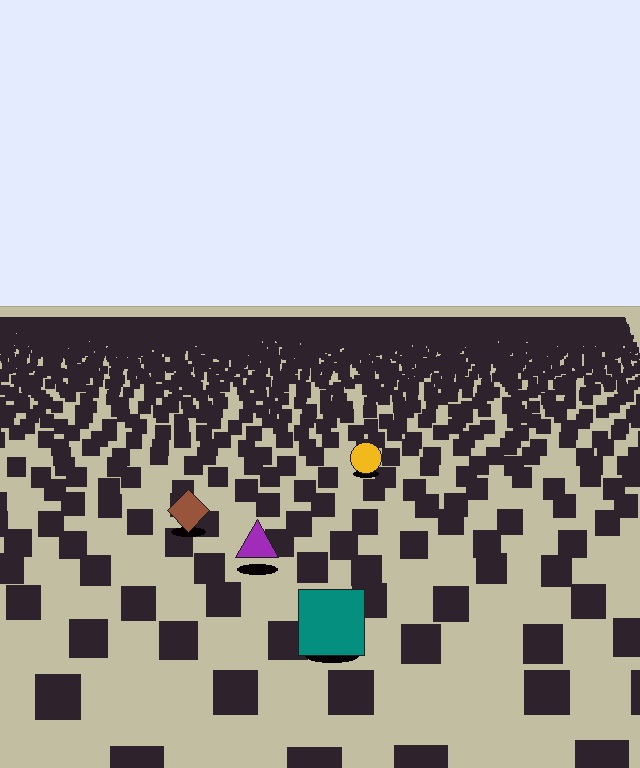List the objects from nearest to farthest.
From nearest to farthest: the teal square, the purple triangle, the brown diamond, the yellow circle.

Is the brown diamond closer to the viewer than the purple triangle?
No. The purple triangle is closer — you can tell from the texture gradient: the ground texture is coarser near it.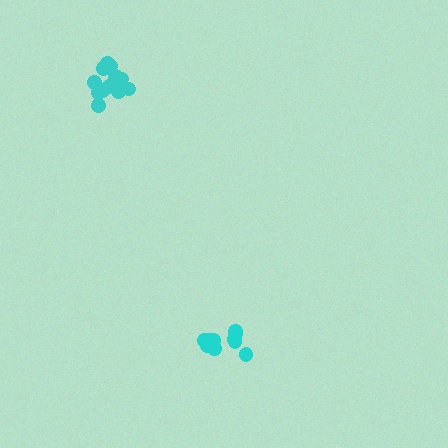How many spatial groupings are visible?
There are 2 spatial groupings.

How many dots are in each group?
Group 1: 10 dots, Group 2: 12 dots (22 total).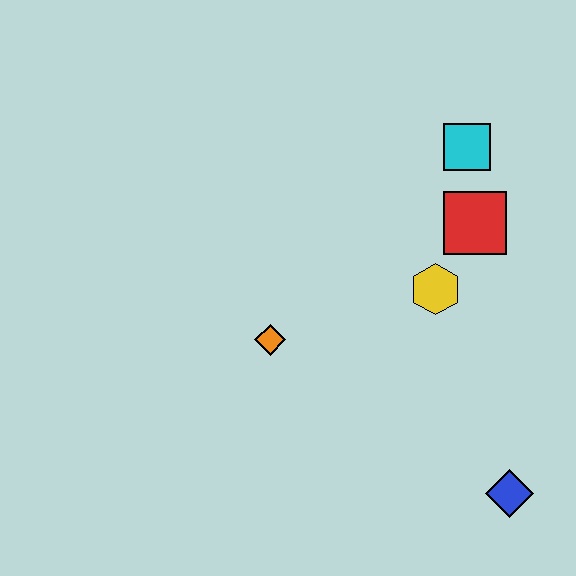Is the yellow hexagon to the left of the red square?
Yes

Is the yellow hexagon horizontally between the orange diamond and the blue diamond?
Yes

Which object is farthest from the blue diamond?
The cyan square is farthest from the blue diamond.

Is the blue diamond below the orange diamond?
Yes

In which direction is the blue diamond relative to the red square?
The blue diamond is below the red square.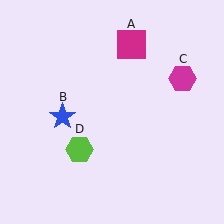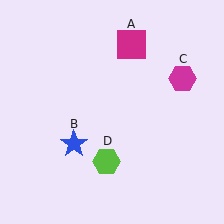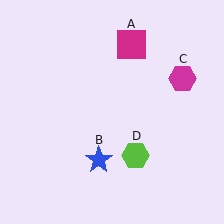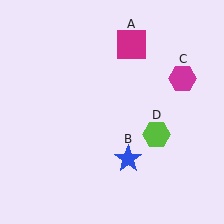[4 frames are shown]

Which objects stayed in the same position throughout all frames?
Magenta square (object A) and magenta hexagon (object C) remained stationary.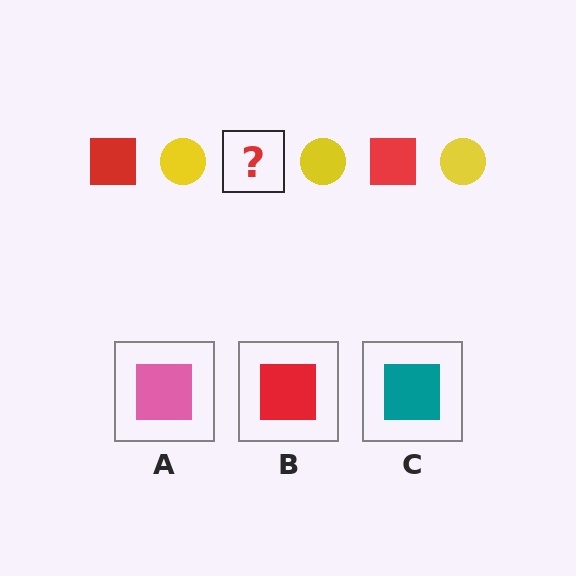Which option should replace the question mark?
Option B.